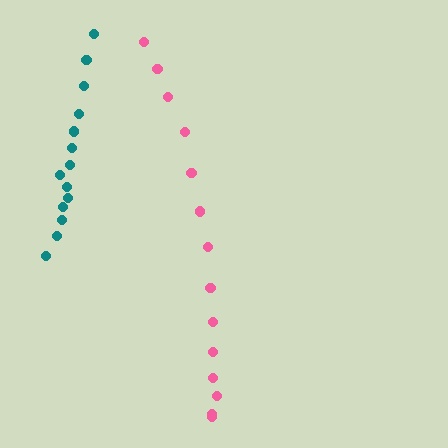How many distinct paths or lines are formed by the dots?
There are 2 distinct paths.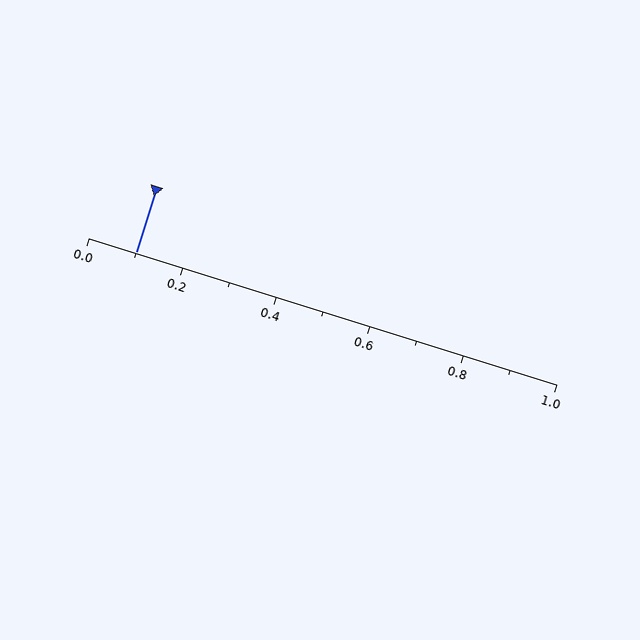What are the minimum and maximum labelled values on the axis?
The axis runs from 0.0 to 1.0.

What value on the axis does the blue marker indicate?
The marker indicates approximately 0.1.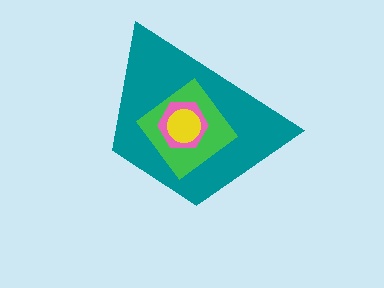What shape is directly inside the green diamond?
The pink hexagon.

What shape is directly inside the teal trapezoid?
The green diamond.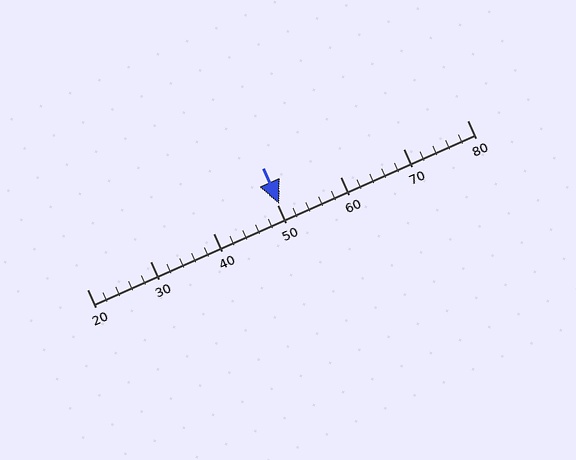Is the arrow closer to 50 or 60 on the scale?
The arrow is closer to 50.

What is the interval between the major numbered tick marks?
The major tick marks are spaced 10 units apart.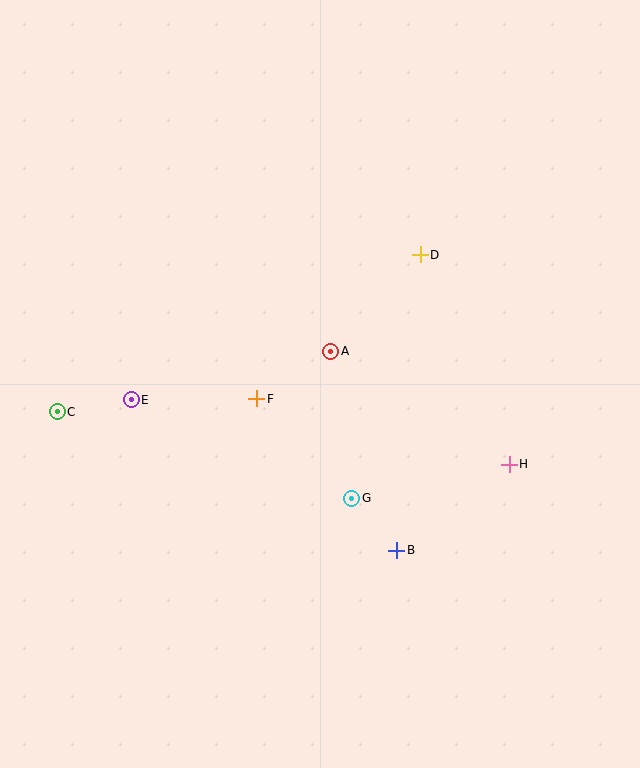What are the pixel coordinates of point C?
Point C is at (57, 412).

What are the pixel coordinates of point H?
Point H is at (509, 464).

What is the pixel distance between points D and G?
The distance between D and G is 253 pixels.